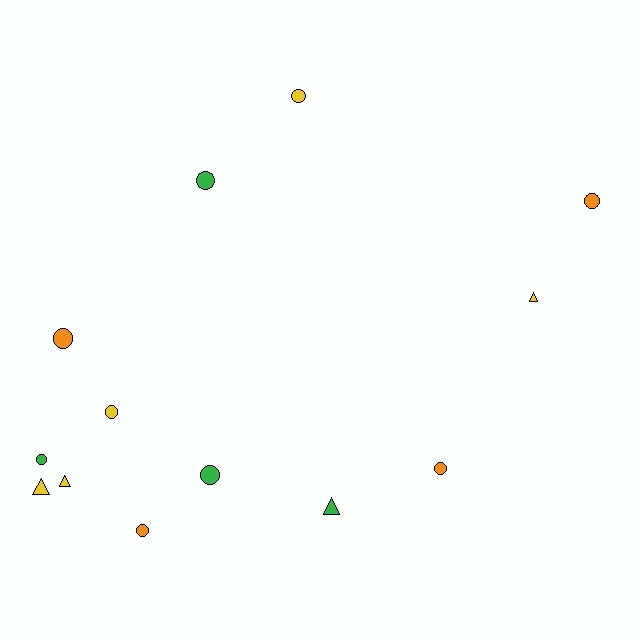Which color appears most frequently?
Yellow, with 5 objects.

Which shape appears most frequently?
Circle, with 9 objects.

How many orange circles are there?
There are 4 orange circles.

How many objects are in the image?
There are 13 objects.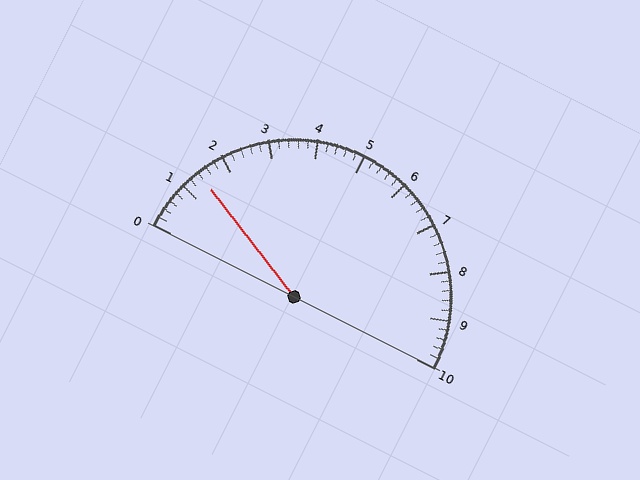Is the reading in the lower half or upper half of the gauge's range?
The reading is in the lower half of the range (0 to 10).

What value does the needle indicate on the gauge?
The needle indicates approximately 1.4.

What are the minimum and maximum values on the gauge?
The gauge ranges from 0 to 10.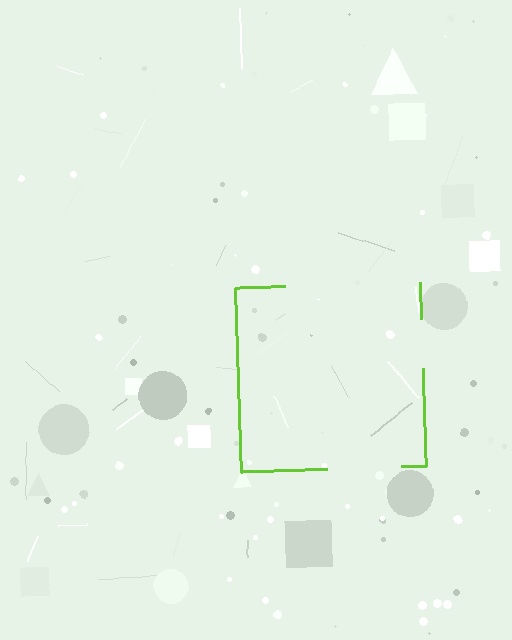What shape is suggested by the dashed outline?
The dashed outline suggests a square.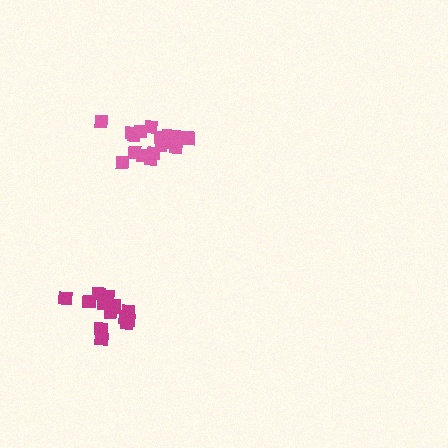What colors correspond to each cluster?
The clusters are colored: pink, magenta.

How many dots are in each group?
Group 1: 19 dots, Group 2: 16 dots (35 total).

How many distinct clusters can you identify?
There are 2 distinct clusters.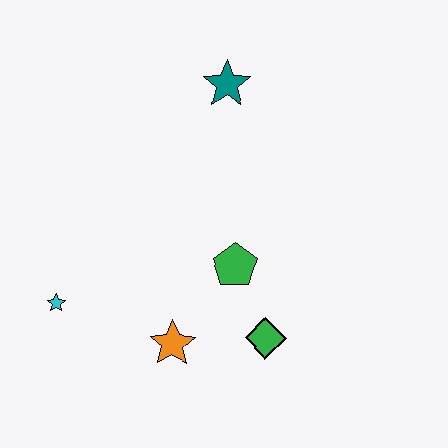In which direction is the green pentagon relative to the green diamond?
The green pentagon is above the green diamond.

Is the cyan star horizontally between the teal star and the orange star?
No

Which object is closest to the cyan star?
The orange star is closest to the cyan star.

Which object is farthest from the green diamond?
The teal star is farthest from the green diamond.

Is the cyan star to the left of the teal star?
Yes